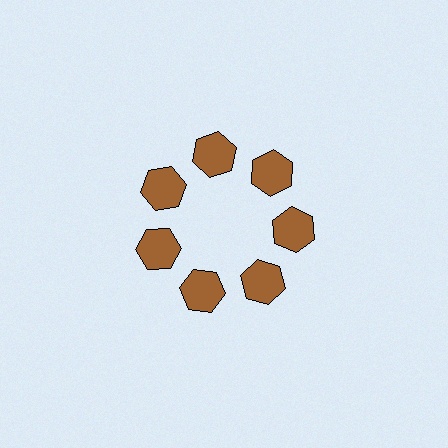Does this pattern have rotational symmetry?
Yes, this pattern has 7-fold rotational symmetry. It looks the same after rotating 51 degrees around the center.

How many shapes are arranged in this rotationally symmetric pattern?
There are 7 shapes, arranged in 7 groups of 1.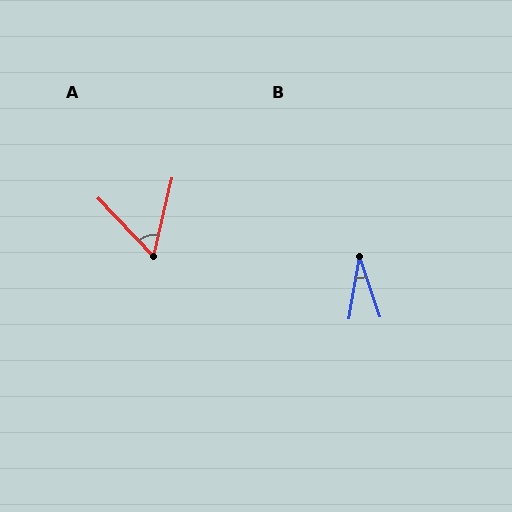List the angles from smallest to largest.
B (28°), A (56°).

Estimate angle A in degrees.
Approximately 56 degrees.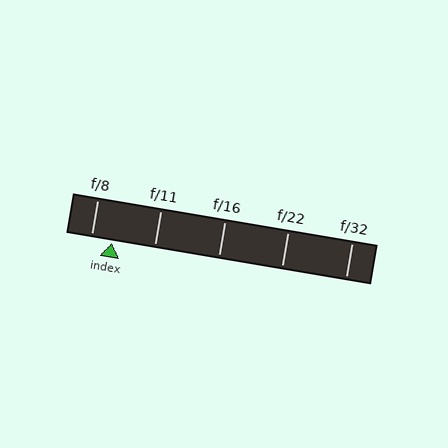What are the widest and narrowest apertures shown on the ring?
The widest aperture shown is f/8 and the narrowest is f/32.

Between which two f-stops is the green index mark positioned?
The index mark is between f/8 and f/11.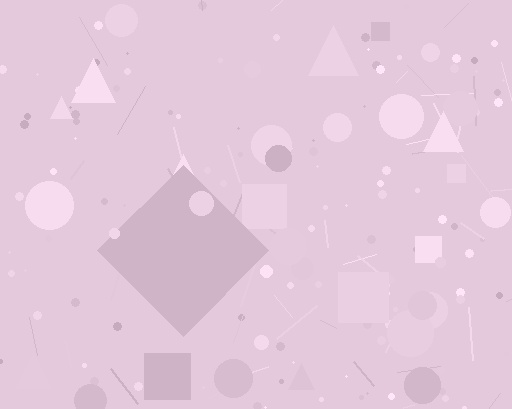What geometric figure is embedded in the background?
A diamond is embedded in the background.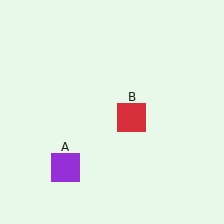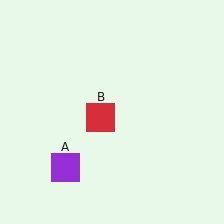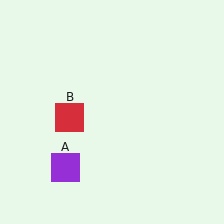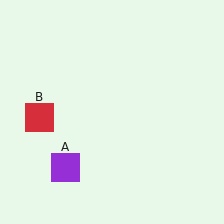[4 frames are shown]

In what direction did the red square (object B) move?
The red square (object B) moved left.